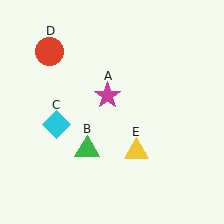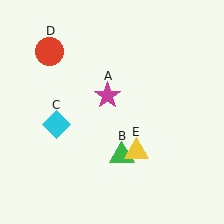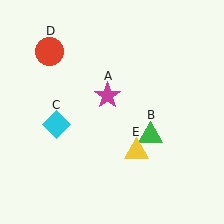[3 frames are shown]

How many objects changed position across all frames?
1 object changed position: green triangle (object B).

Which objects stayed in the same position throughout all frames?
Magenta star (object A) and cyan diamond (object C) and red circle (object D) and yellow triangle (object E) remained stationary.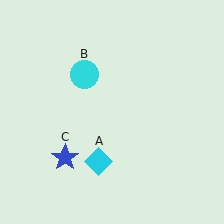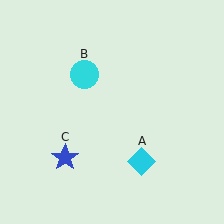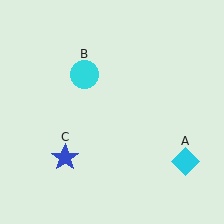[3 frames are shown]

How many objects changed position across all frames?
1 object changed position: cyan diamond (object A).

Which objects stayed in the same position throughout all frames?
Cyan circle (object B) and blue star (object C) remained stationary.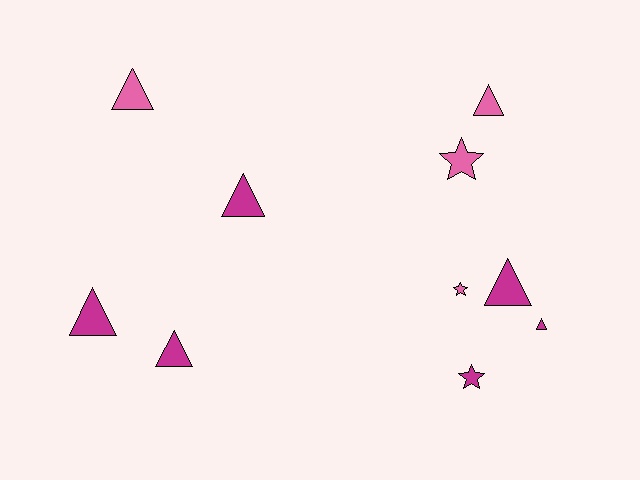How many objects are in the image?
There are 10 objects.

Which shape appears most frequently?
Triangle, with 7 objects.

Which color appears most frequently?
Magenta, with 6 objects.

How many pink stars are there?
There are 2 pink stars.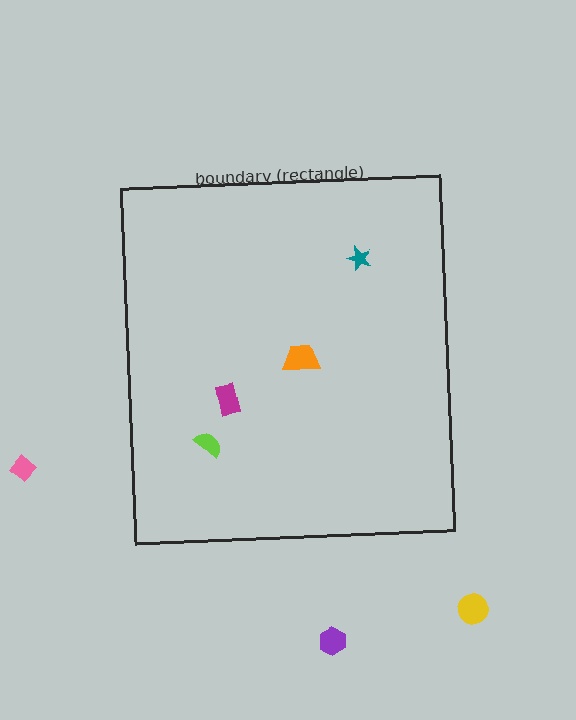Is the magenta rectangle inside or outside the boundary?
Inside.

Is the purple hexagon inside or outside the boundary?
Outside.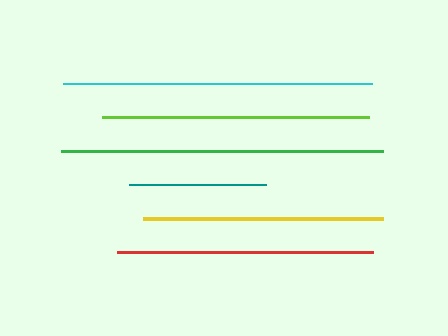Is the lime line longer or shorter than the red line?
The lime line is longer than the red line.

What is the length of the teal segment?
The teal segment is approximately 136 pixels long.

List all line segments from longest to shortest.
From longest to shortest: green, cyan, lime, red, yellow, teal.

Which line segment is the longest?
The green line is the longest at approximately 322 pixels.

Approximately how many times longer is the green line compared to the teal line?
The green line is approximately 2.4 times the length of the teal line.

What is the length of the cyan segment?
The cyan segment is approximately 309 pixels long.